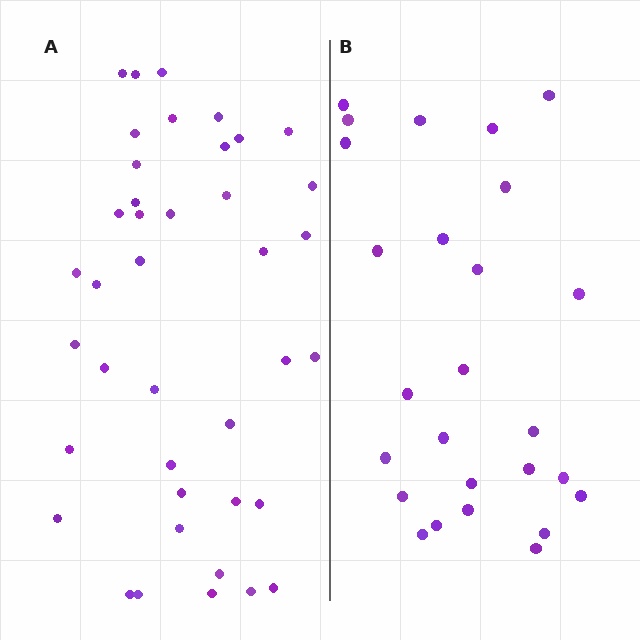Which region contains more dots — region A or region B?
Region A (the left region) has more dots.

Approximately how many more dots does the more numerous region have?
Region A has approximately 15 more dots than region B.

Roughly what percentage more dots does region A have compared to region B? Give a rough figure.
About 55% more.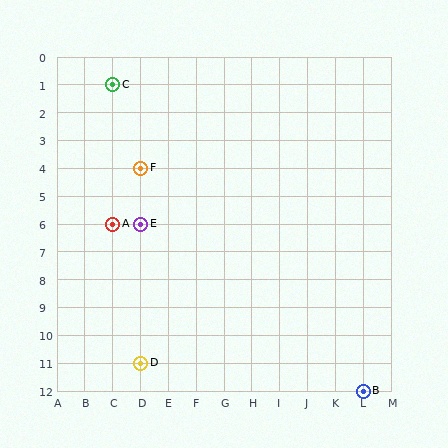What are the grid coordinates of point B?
Point B is at grid coordinates (L, 12).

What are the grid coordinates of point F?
Point F is at grid coordinates (D, 4).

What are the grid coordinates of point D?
Point D is at grid coordinates (D, 11).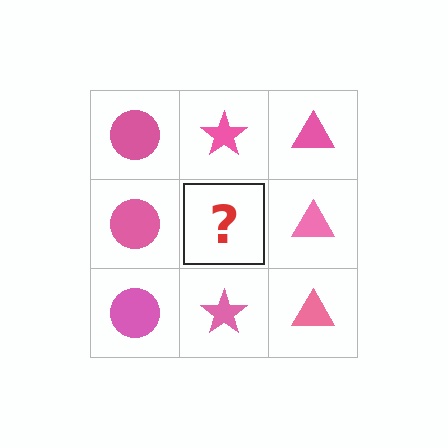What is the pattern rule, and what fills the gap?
The rule is that each column has a consistent shape. The gap should be filled with a pink star.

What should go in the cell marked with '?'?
The missing cell should contain a pink star.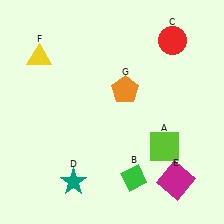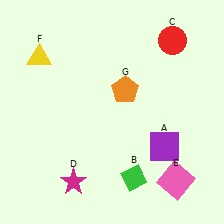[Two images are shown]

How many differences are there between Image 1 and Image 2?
There are 3 differences between the two images.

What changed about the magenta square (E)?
In Image 1, E is magenta. In Image 2, it changed to pink.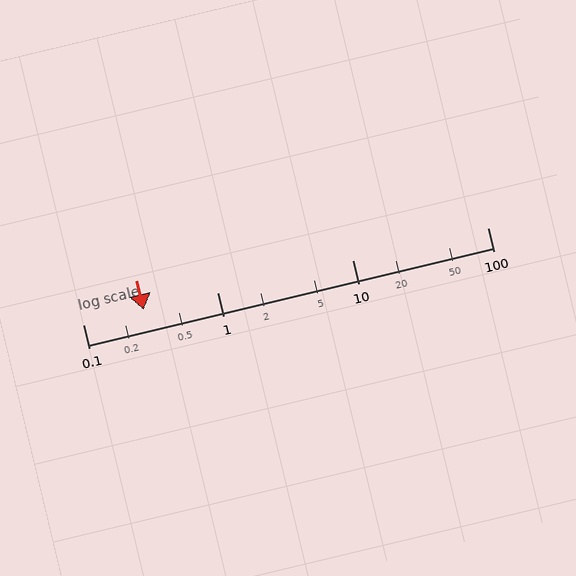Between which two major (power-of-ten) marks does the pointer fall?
The pointer is between 0.1 and 1.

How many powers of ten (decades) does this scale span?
The scale spans 3 decades, from 0.1 to 100.